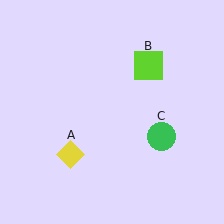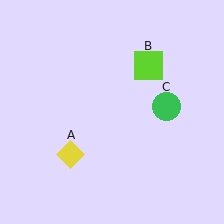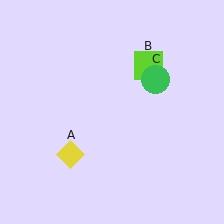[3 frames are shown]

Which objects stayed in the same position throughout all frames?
Yellow diamond (object A) and lime square (object B) remained stationary.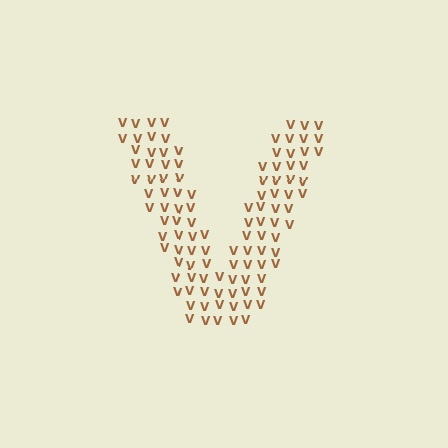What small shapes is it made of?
It is made of small letter V's.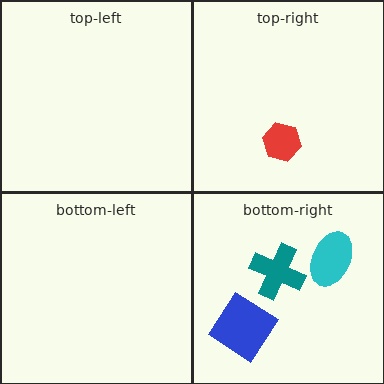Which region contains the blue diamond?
The bottom-right region.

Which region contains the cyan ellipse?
The bottom-right region.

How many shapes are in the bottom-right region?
3.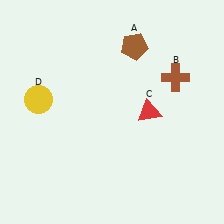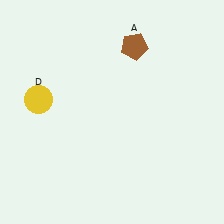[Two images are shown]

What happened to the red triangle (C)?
The red triangle (C) was removed in Image 2. It was in the top-right area of Image 1.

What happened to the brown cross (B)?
The brown cross (B) was removed in Image 2. It was in the top-right area of Image 1.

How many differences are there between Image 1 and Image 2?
There are 2 differences between the two images.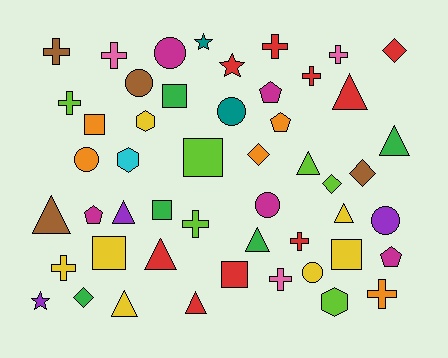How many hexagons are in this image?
There are 3 hexagons.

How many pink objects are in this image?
There are 3 pink objects.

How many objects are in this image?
There are 50 objects.